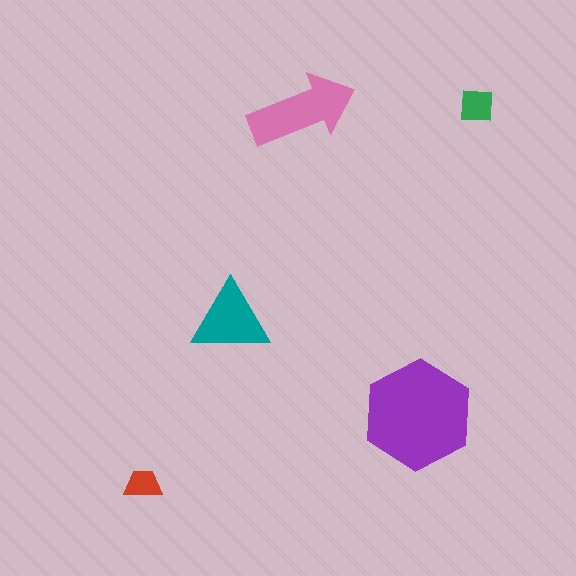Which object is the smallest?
The red trapezoid.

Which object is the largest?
The purple hexagon.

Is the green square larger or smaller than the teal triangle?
Smaller.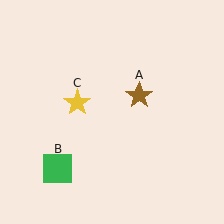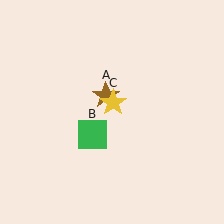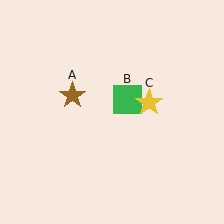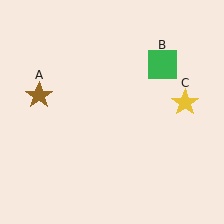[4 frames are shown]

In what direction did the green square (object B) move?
The green square (object B) moved up and to the right.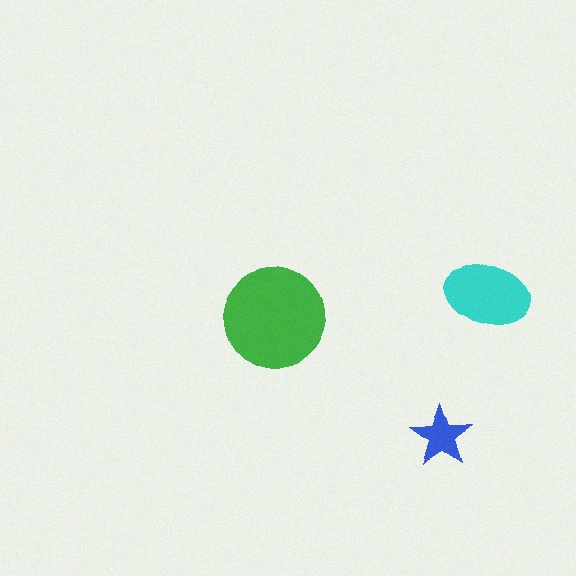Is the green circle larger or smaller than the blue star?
Larger.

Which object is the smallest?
The blue star.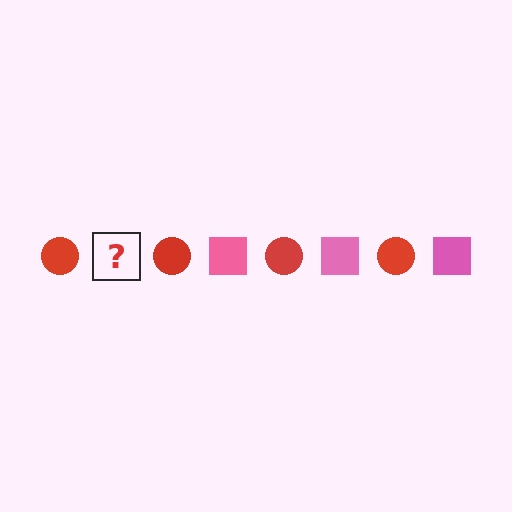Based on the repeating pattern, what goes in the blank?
The blank should be a pink square.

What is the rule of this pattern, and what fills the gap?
The rule is that the pattern alternates between red circle and pink square. The gap should be filled with a pink square.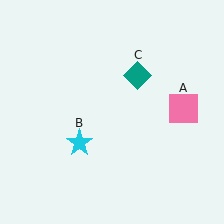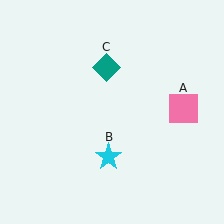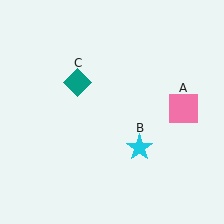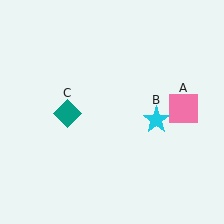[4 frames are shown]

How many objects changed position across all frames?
2 objects changed position: cyan star (object B), teal diamond (object C).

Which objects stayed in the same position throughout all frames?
Pink square (object A) remained stationary.